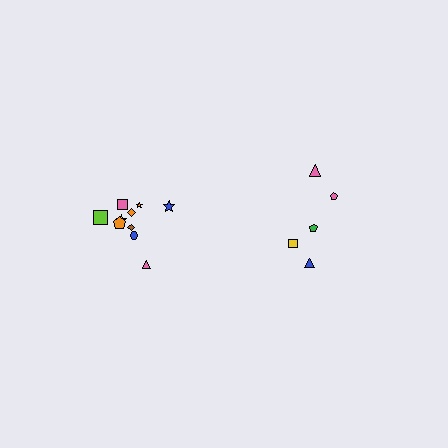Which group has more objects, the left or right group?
The left group.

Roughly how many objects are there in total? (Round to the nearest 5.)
Roughly 15 objects in total.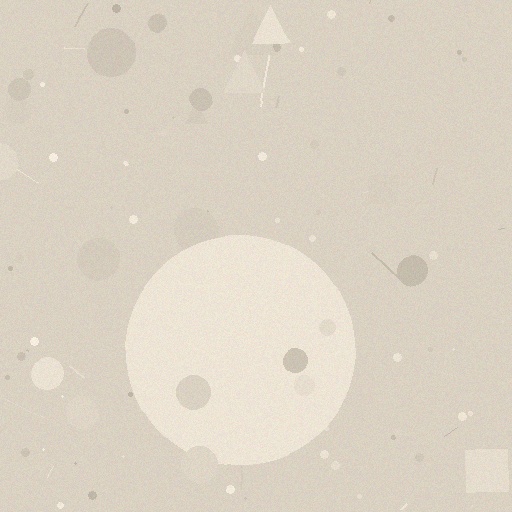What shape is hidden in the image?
A circle is hidden in the image.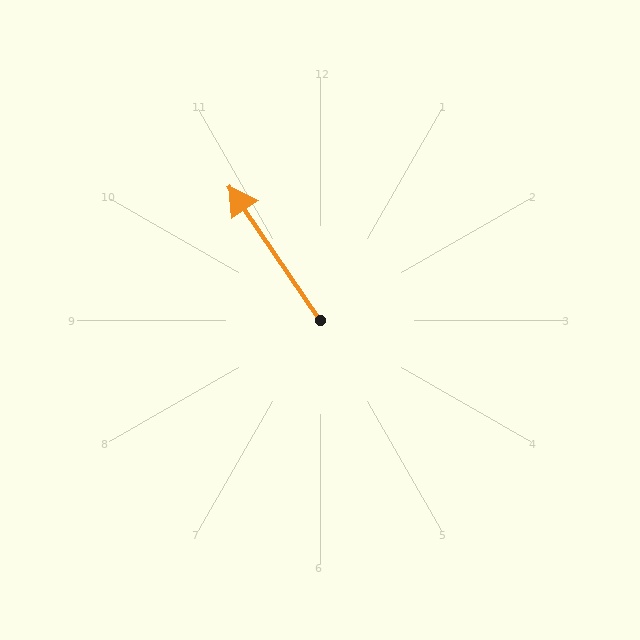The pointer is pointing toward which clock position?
Roughly 11 o'clock.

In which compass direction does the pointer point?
Northwest.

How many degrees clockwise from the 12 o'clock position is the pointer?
Approximately 326 degrees.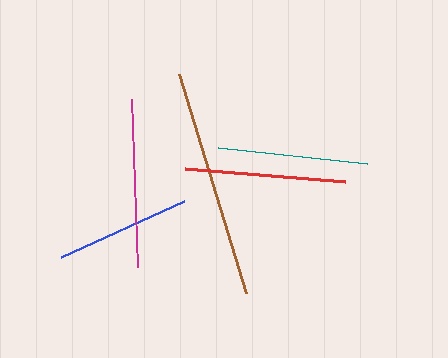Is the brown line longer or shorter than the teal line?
The brown line is longer than the teal line.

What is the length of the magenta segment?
The magenta segment is approximately 168 pixels long.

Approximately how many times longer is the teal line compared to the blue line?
The teal line is approximately 1.1 times the length of the blue line.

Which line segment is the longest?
The brown line is the longest at approximately 228 pixels.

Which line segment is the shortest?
The blue line is the shortest at approximately 135 pixels.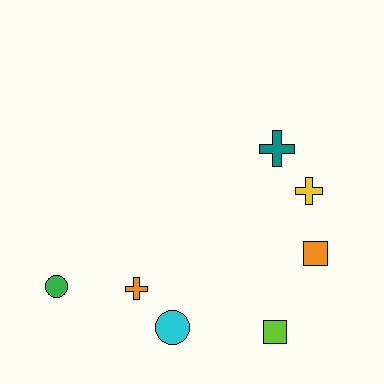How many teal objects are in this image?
There is 1 teal object.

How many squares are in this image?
There are 2 squares.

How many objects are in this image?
There are 7 objects.